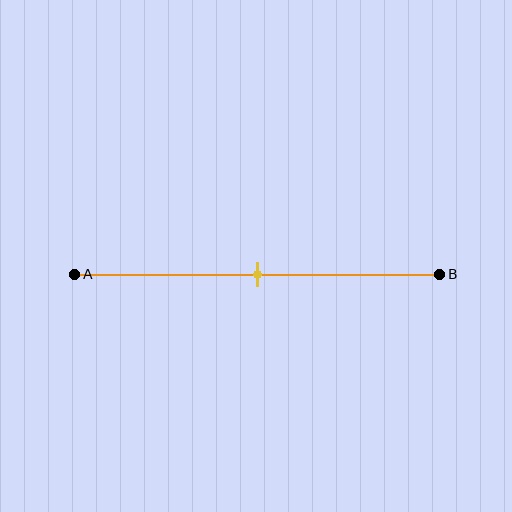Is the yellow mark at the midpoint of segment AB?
Yes, the mark is approximately at the midpoint.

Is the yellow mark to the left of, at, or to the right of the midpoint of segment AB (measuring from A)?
The yellow mark is approximately at the midpoint of segment AB.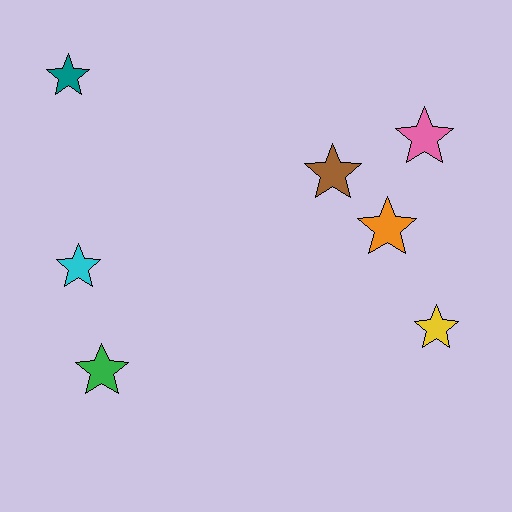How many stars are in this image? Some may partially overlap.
There are 7 stars.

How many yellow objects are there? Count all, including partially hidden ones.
There is 1 yellow object.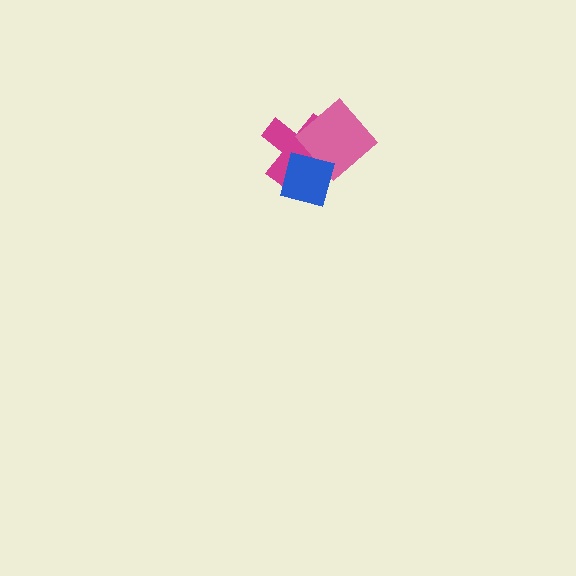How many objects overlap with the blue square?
2 objects overlap with the blue square.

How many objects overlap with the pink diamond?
2 objects overlap with the pink diamond.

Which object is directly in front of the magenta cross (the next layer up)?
The pink diamond is directly in front of the magenta cross.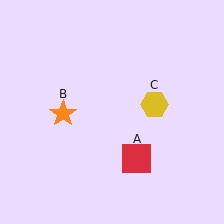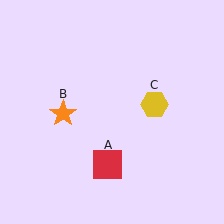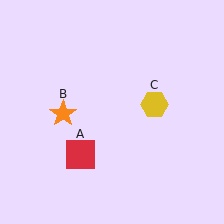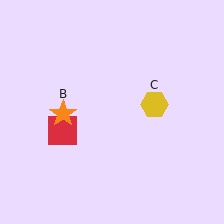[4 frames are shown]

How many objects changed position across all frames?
1 object changed position: red square (object A).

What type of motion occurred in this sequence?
The red square (object A) rotated clockwise around the center of the scene.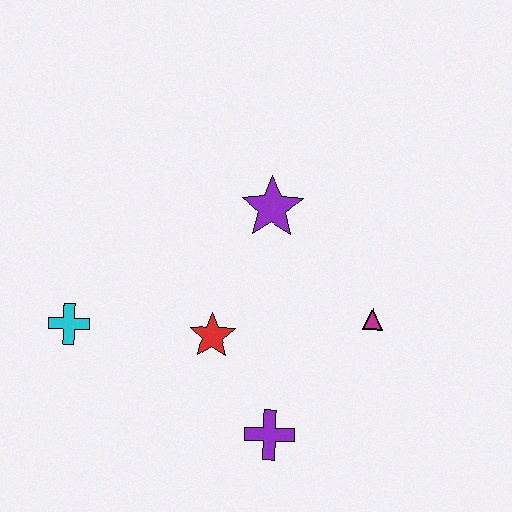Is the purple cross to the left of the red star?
No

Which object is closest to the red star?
The purple cross is closest to the red star.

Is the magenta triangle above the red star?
Yes